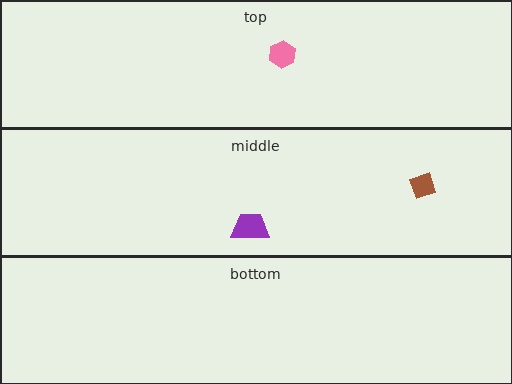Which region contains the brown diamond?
The middle region.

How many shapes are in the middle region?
2.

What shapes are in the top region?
The pink hexagon.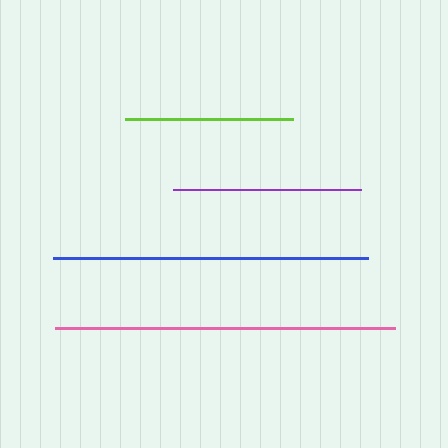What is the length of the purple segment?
The purple segment is approximately 188 pixels long.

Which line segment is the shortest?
The lime line is the shortest at approximately 169 pixels.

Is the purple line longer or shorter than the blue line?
The blue line is longer than the purple line.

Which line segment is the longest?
The pink line is the longest at approximately 340 pixels.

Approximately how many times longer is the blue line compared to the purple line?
The blue line is approximately 1.7 times the length of the purple line.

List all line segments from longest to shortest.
From longest to shortest: pink, blue, purple, lime.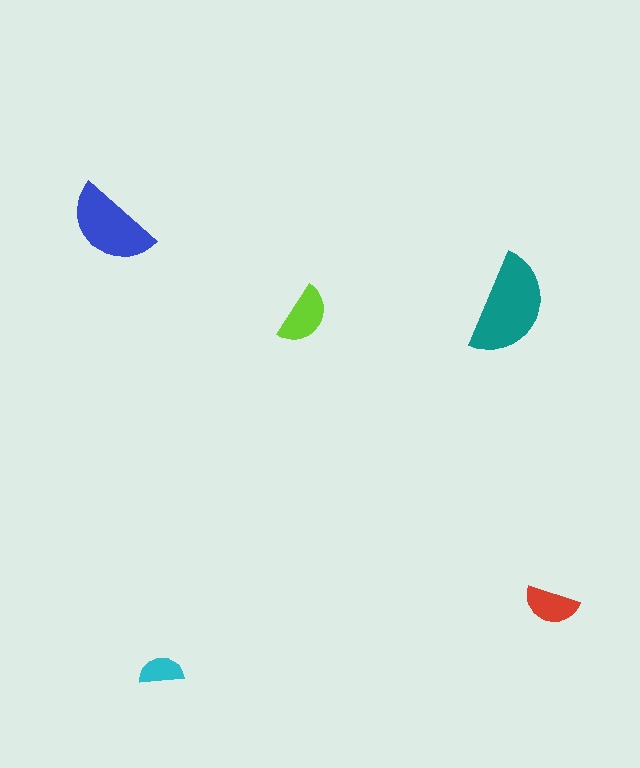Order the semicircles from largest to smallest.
the teal one, the blue one, the lime one, the red one, the cyan one.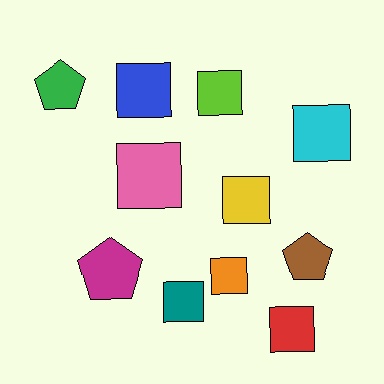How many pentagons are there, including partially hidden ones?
There are 3 pentagons.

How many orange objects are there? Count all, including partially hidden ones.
There is 1 orange object.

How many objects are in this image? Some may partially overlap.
There are 11 objects.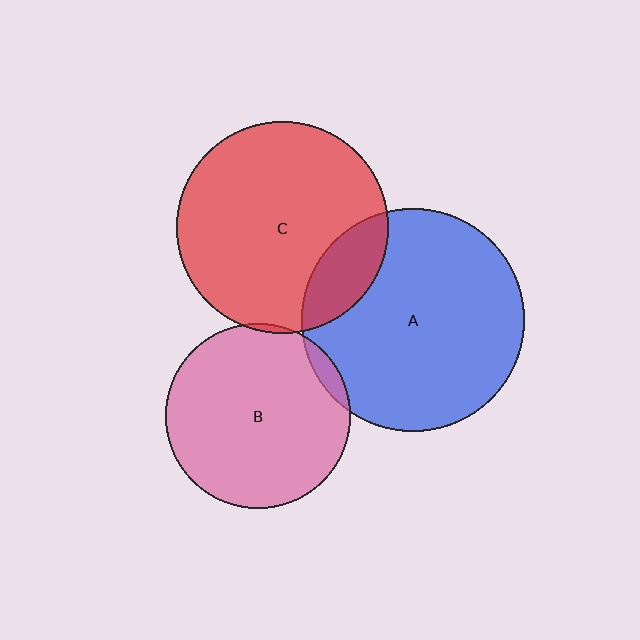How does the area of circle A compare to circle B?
Approximately 1.5 times.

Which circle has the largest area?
Circle A (blue).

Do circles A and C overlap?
Yes.